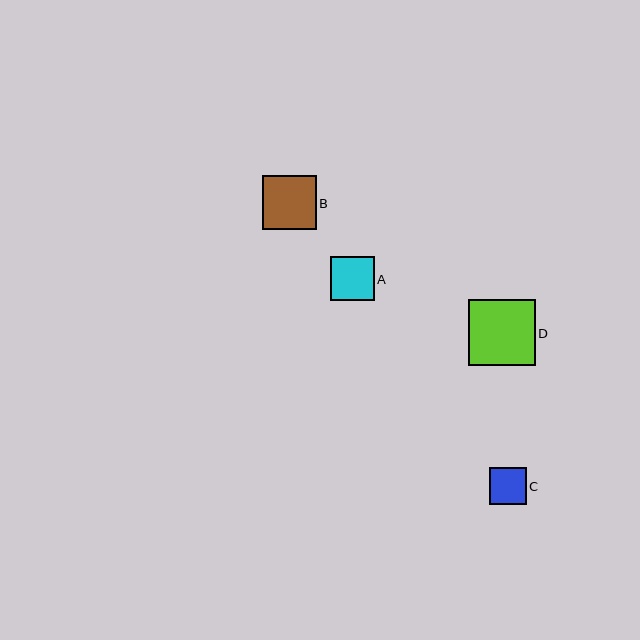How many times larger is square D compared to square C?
Square D is approximately 1.8 times the size of square C.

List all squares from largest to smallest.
From largest to smallest: D, B, A, C.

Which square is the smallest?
Square C is the smallest with a size of approximately 37 pixels.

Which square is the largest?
Square D is the largest with a size of approximately 67 pixels.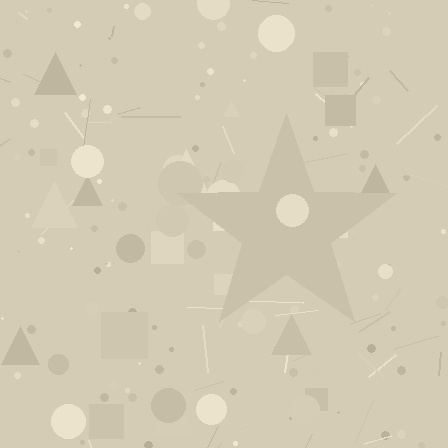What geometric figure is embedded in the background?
A star is embedded in the background.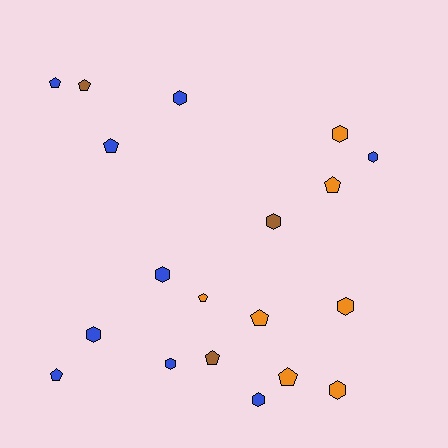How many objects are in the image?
There are 19 objects.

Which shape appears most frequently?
Hexagon, with 10 objects.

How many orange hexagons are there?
There are 3 orange hexagons.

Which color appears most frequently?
Blue, with 9 objects.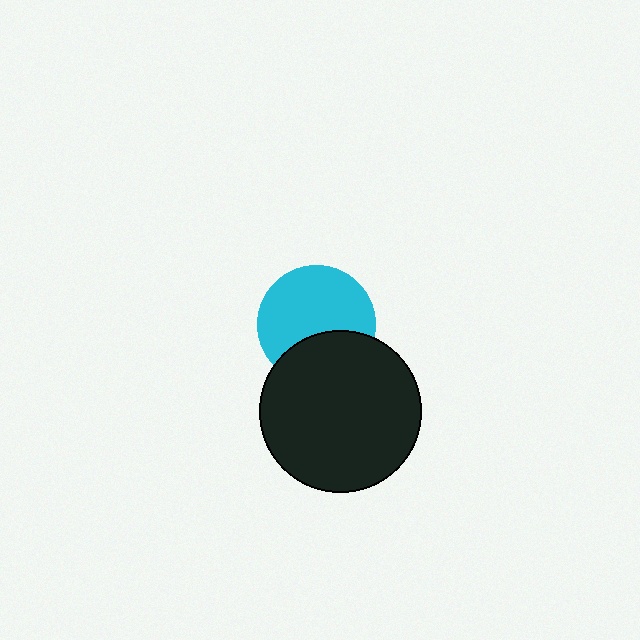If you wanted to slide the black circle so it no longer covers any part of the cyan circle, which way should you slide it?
Slide it down — that is the most direct way to separate the two shapes.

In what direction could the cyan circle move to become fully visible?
The cyan circle could move up. That would shift it out from behind the black circle entirely.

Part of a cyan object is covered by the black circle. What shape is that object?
It is a circle.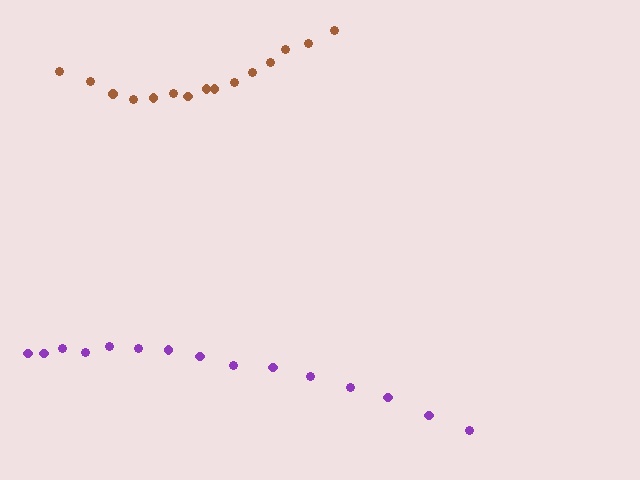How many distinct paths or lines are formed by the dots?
There are 2 distinct paths.